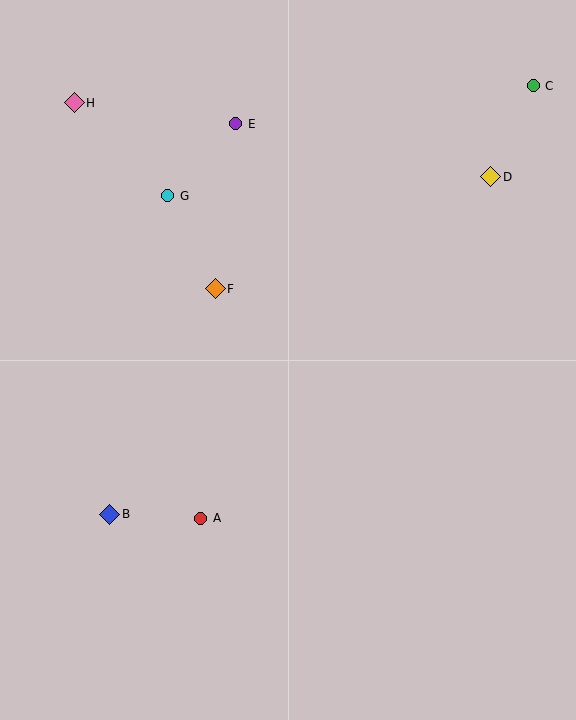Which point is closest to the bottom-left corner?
Point B is closest to the bottom-left corner.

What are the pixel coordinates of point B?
Point B is at (110, 514).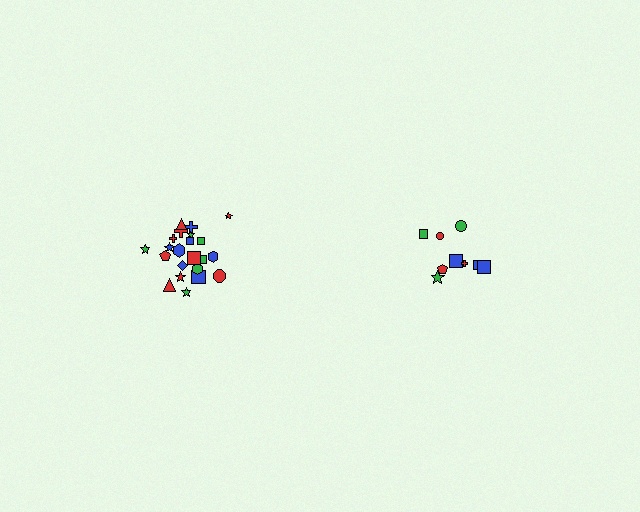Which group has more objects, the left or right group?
The left group.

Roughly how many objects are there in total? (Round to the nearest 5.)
Roughly 30 objects in total.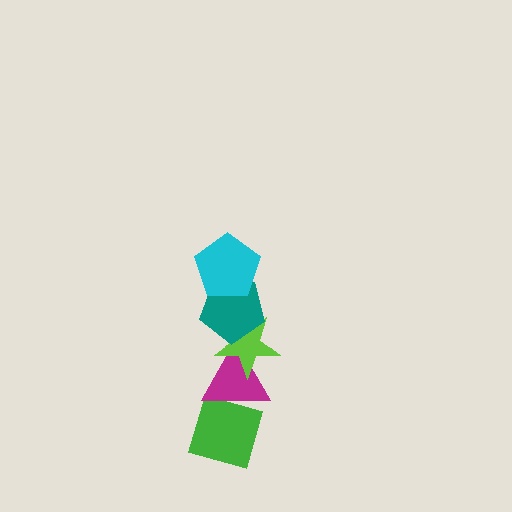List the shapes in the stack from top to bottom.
From top to bottom: the cyan pentagon, the teal pentagon, the lime star, the magenta triangle, the green diamond.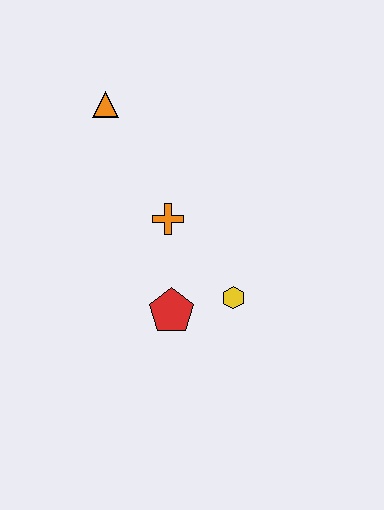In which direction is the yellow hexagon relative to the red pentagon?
The yellow hexagon is to the right of the red pentagon.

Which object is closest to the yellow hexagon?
The red pentagon is closest to the yellow hexagon.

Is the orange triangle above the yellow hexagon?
Yes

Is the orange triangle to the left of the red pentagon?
Yes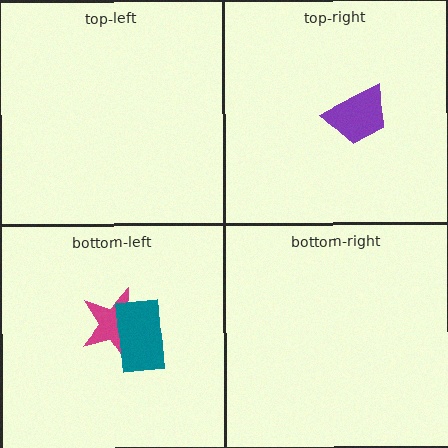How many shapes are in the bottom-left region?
2.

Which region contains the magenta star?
The bottom-left region.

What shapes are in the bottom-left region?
The magenta star, the teal rectangle.